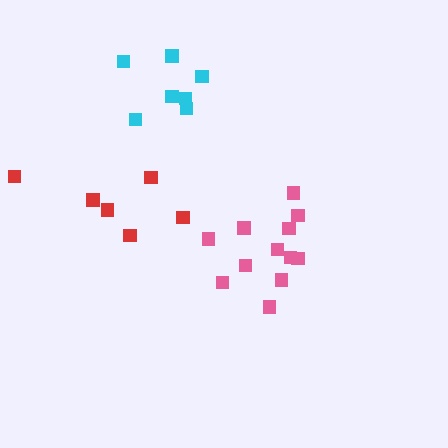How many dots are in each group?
Group 1: 12 dots, Group 2: 7 dots, Group 3: 6 dots (25 total).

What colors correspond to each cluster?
The clusters are colored: pink, cyan, red.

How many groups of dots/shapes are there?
There are 3 groups.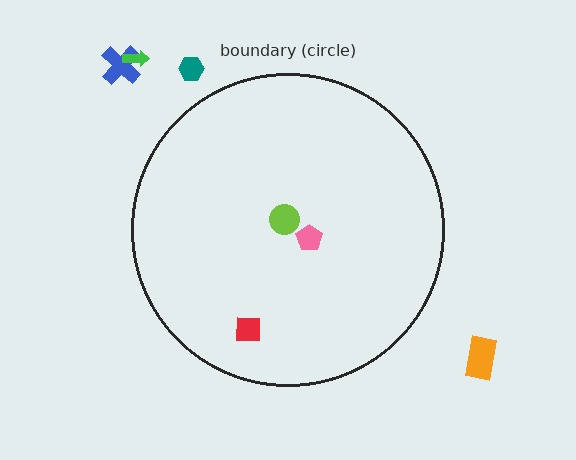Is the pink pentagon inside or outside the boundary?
Inside.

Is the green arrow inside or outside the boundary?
Outside.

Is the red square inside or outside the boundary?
Inside.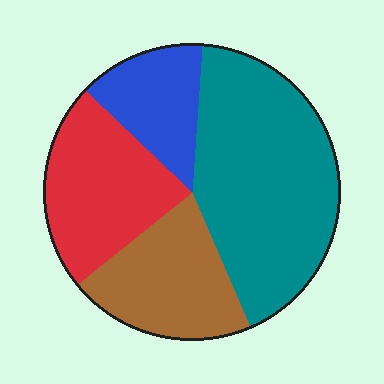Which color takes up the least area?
Blue, at roughly 15%.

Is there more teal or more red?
Teal.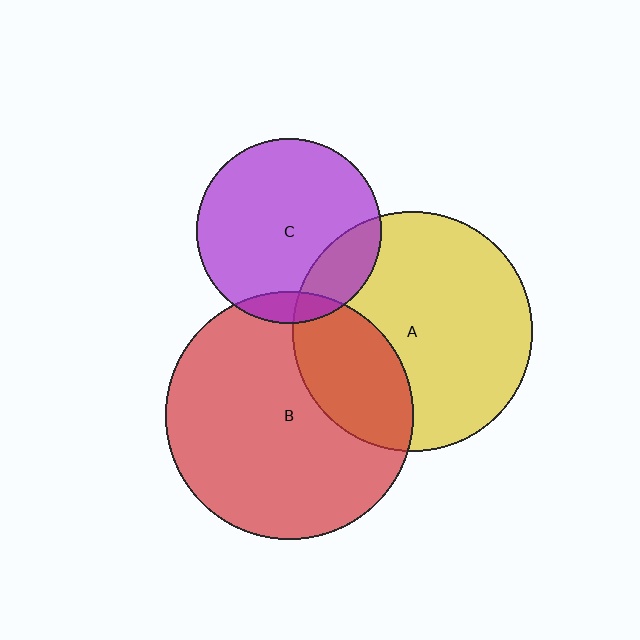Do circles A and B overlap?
Yes.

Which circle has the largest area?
Circle B (red).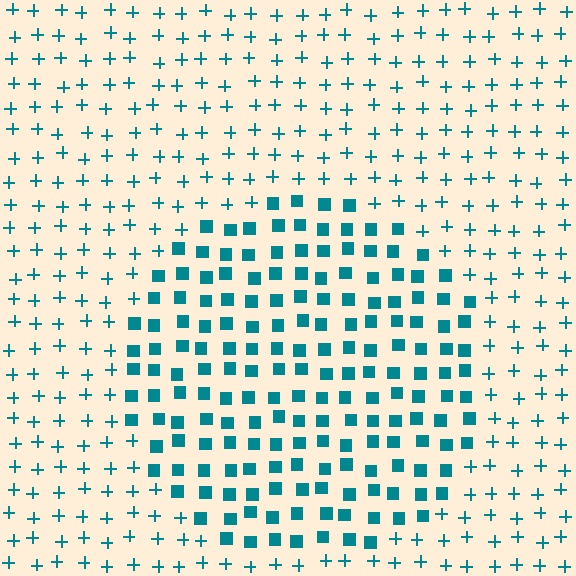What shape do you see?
I see a circle.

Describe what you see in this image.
The image is filled with small teal elements arranged in a uniform grid. A circle-shaped region contains squares, while the surrounding area contains plus signs. The boundary is defined purely by the change in element shape.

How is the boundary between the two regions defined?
The boundary is defined by a change in element shape: squares inside vs. plus signs outside. All elements share the same color and spacing.